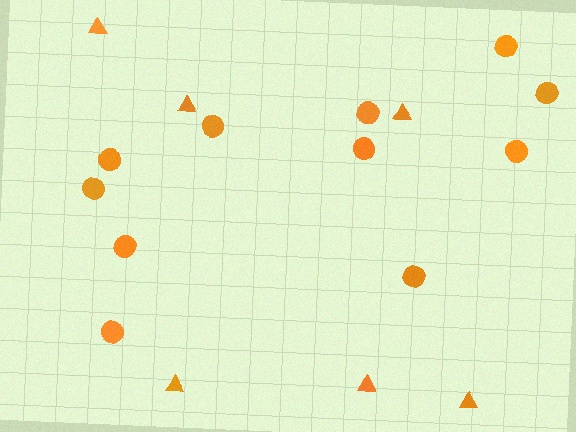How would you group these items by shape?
There are 2 groups: one group of triangles (6) and one group of circles (11).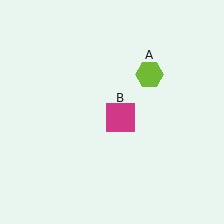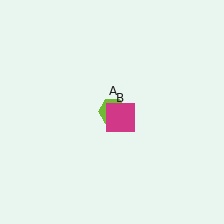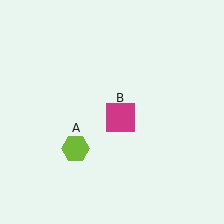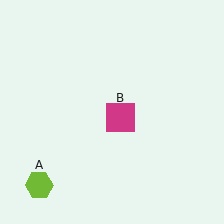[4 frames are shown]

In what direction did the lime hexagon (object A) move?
The lime hexagon (object A) moved down and to the left.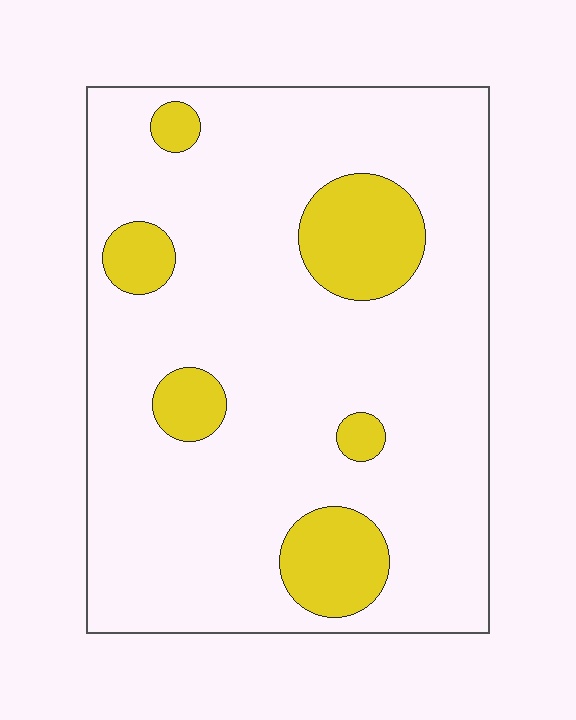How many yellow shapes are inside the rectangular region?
6.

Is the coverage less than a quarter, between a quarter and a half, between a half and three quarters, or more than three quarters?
Less than a quarter.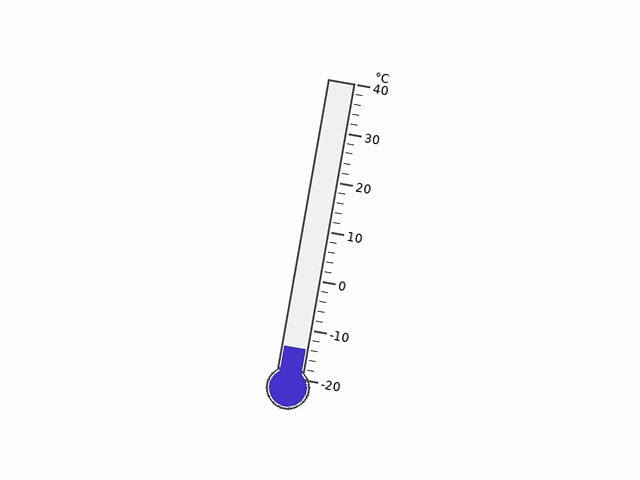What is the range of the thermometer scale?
The thermometer scale ranges from -20°C to 40°C.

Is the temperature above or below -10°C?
The temperature is below -10°C.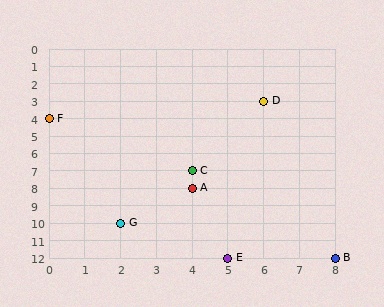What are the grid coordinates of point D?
Point D is at grid coordinates (6, 3).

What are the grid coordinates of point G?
Point G is at grid coordinates (2, 10).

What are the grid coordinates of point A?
Point A is at grid coordinates (4, 8).